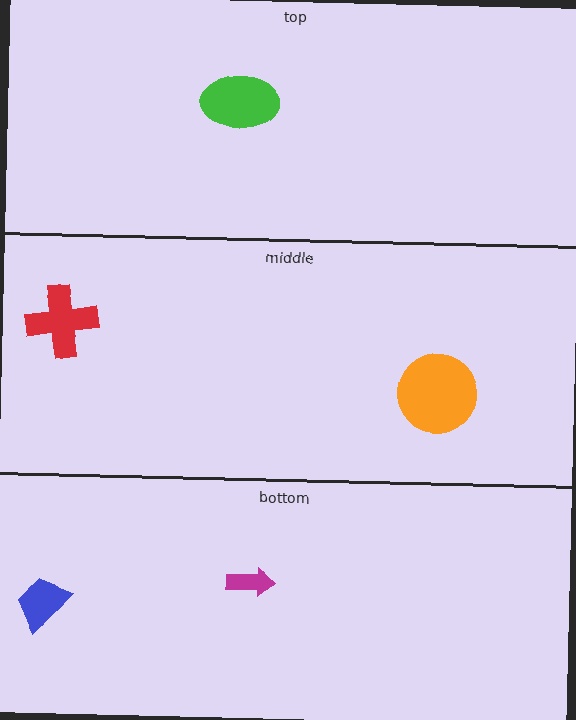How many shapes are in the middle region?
2.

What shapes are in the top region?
The green ellipse.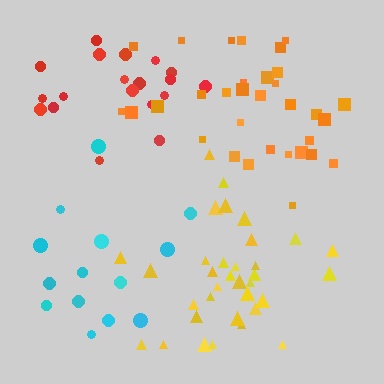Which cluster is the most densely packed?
Yellow.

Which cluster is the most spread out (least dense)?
Cyan.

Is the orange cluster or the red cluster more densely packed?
Orange.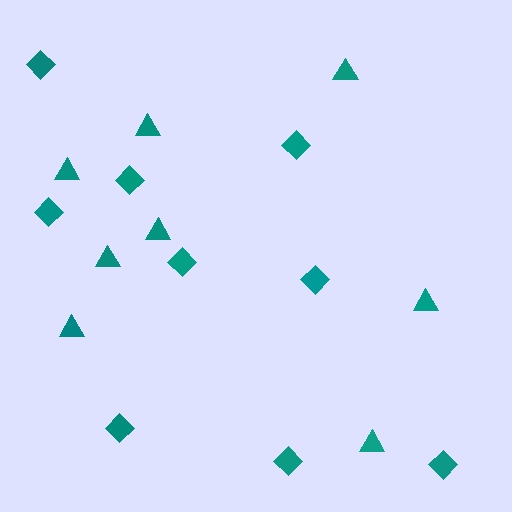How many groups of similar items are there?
There are 2 groups: one group of triangles (8) and one group of diamonds (9).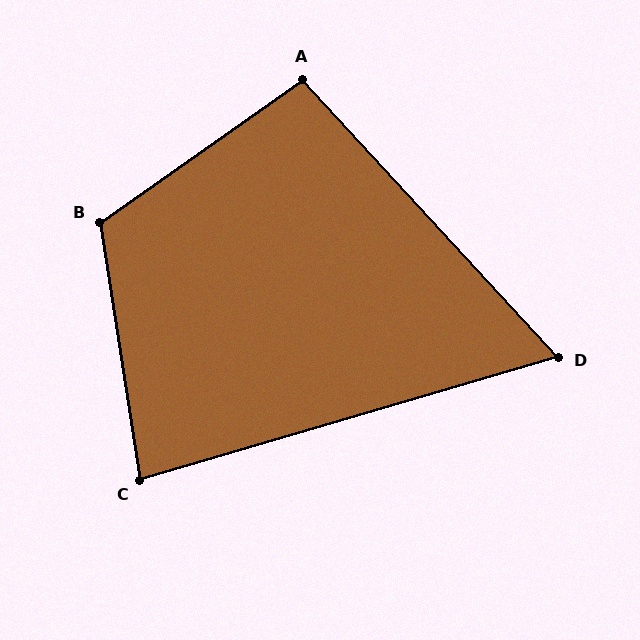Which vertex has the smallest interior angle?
D, at approximately 64 degrees.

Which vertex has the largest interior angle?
B, at approximately 116 degrees.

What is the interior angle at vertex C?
Approximately 82 degrees (acute).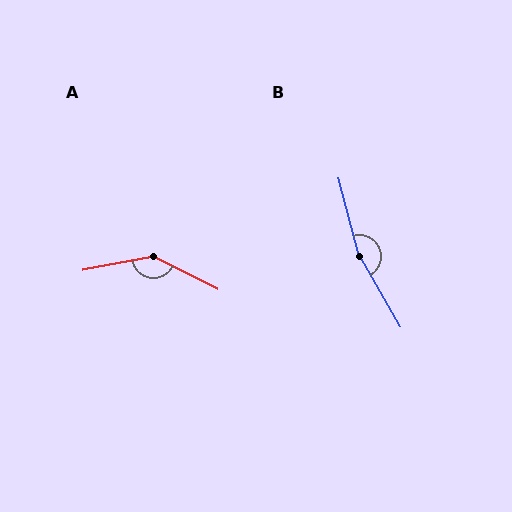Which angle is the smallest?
A, at approximately 142 degrees.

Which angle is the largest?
B, at approximately 165 degrees.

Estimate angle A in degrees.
Approximately 142 degrees.